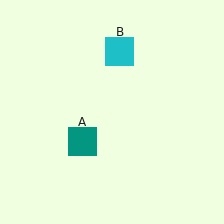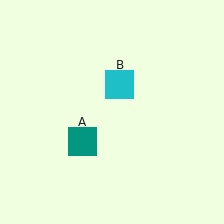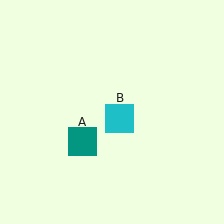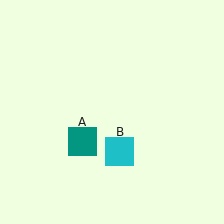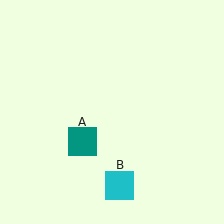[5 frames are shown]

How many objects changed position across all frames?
1 object changed position: cyan square (object B).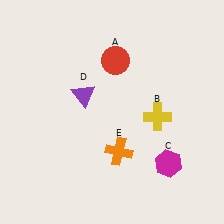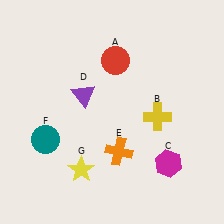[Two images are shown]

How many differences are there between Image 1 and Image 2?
There are 2 differences between the two images.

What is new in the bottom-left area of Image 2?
A yellow star (G) was added in the bottom-left area of Image 2.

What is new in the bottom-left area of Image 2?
A teal circle (F) was added in the bottom-left area of Image 2.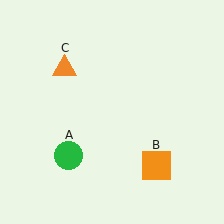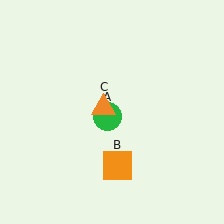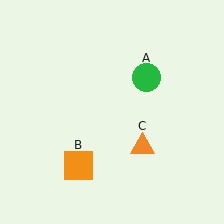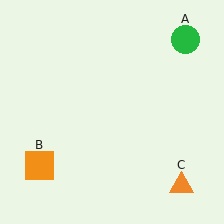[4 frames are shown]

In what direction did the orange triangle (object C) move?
The orange triangle (object C) moved down and to the right.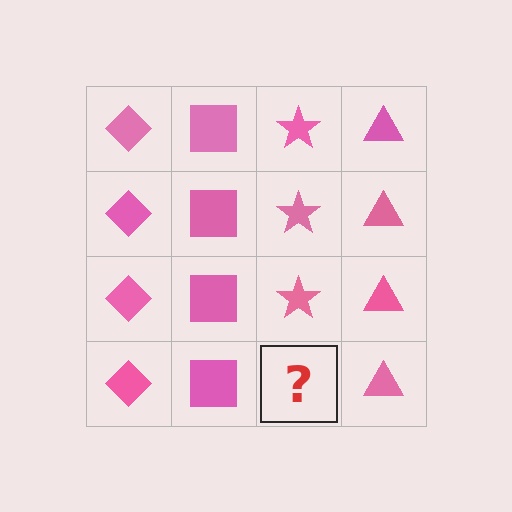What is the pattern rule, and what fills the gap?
The rule is that each column has a consistent shape. The gap should be filled with a pink star.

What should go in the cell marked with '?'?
The missing cell should contain a pink star.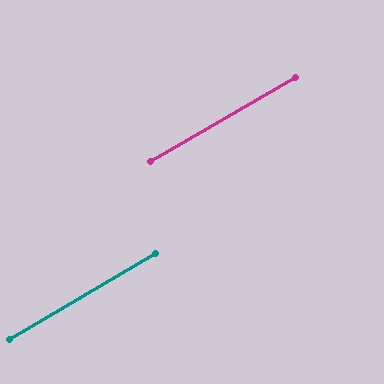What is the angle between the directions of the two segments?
Approximately 0 degrees.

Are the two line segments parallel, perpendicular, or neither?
Parallel — their directions differ by only 0.5°.